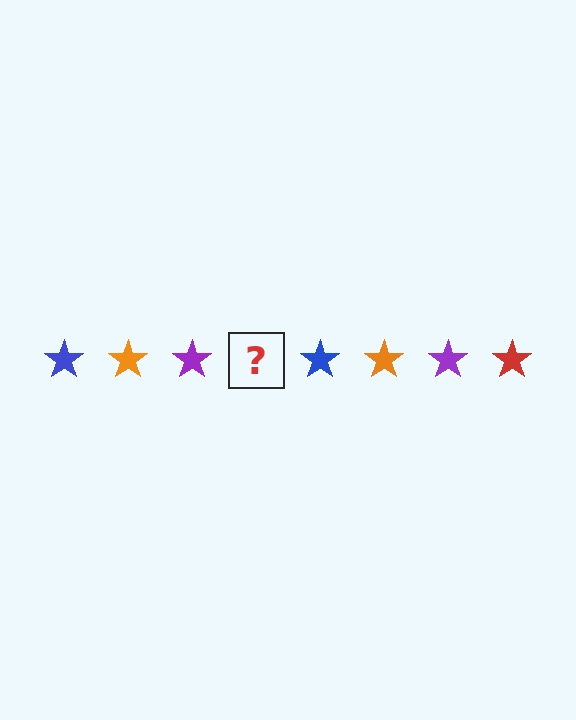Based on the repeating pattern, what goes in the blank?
The blank should be a red star.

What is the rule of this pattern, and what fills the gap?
The rule is that the pattern cycles through blue, orange, purple, red stars. The gap should be filled with a red star.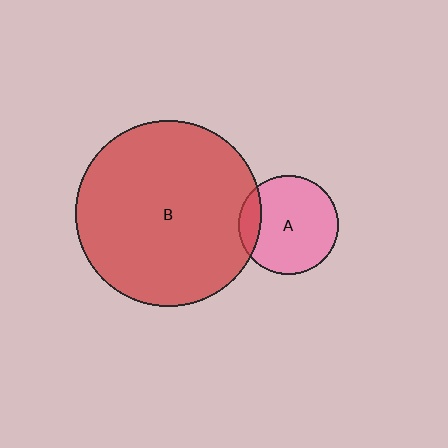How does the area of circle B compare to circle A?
Approximately 3.5 times.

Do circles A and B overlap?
Yes.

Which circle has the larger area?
Circle B (red).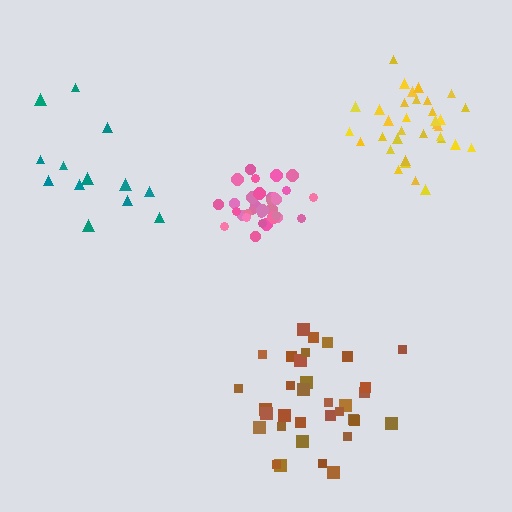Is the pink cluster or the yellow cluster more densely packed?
Pink.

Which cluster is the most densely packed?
Pink.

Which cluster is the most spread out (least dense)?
Teal.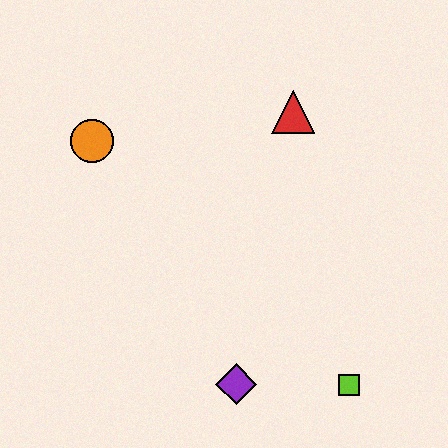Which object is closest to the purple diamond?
The lime square is closest to the purple diamond.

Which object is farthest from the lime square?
The orange circle is farthest from the lime square.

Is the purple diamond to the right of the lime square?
No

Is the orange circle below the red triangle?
Yes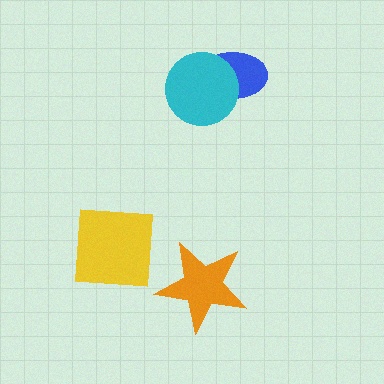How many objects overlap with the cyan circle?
1 object overlaps with the cyan circle.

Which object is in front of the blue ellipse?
The cyan circle is in front of the blue ellipse.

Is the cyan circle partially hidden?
No, no other shape covers it.